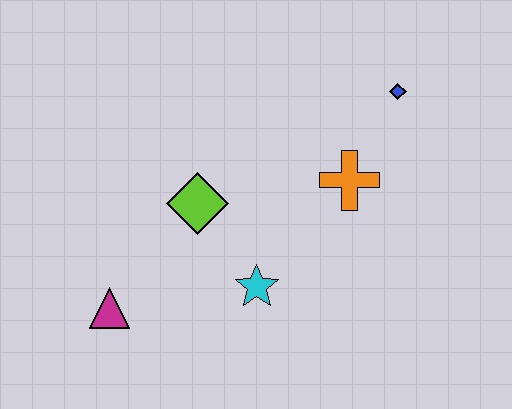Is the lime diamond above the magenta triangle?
Yes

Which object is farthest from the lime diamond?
The blue diamond is farthest from the lime diamond.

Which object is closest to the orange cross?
The blue diamond is closest to the orange cross.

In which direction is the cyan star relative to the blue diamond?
The cyan star is below the blue diamond.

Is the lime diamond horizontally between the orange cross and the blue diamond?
No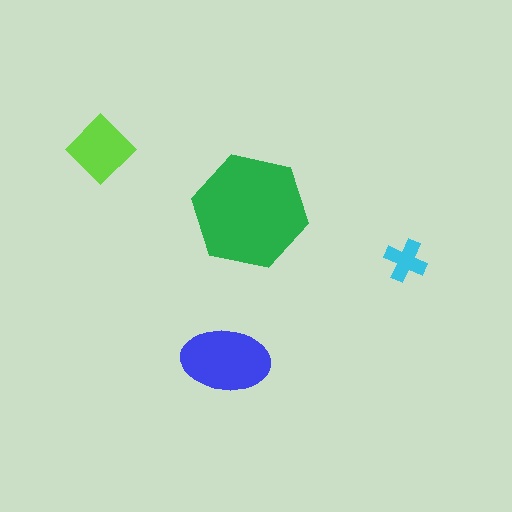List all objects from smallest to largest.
The cyan cross, the lime diamond, the blue ellipse, the green hexagon.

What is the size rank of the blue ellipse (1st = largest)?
2nd.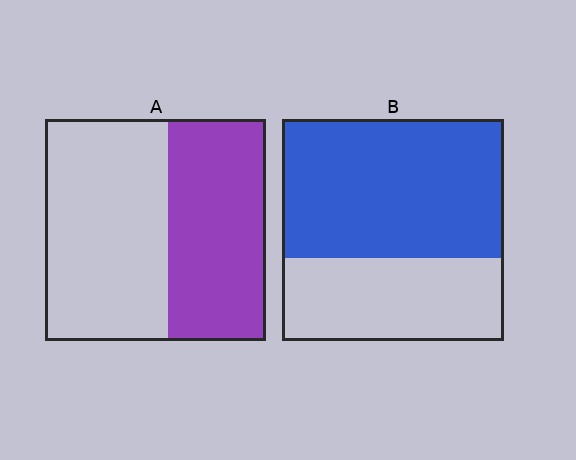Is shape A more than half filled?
No.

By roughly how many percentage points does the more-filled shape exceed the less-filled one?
By roughly 20 percentage points (B over A).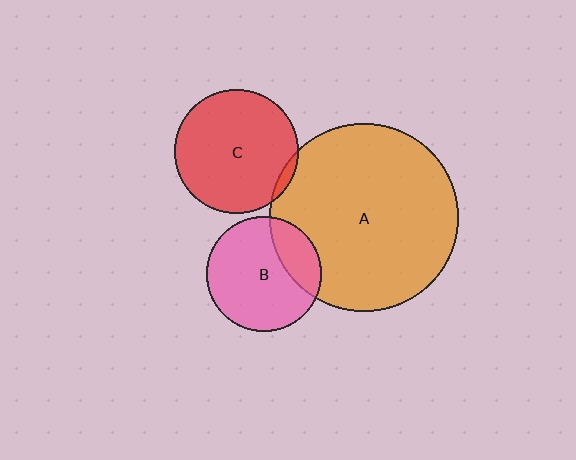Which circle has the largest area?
Circle A (orange).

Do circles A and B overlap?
Yes.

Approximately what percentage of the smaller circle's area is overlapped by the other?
Approximately 25%.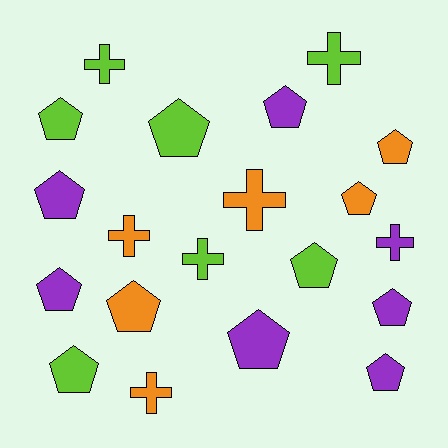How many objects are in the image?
There are 20 objects.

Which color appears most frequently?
Purple, with 7 objects.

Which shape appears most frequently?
Pentagon, with 13 objects.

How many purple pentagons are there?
There are 6 purple pentagons.